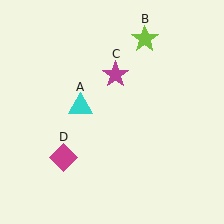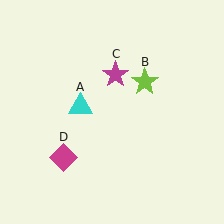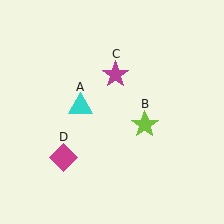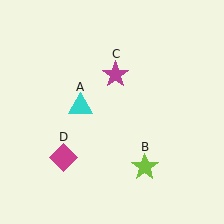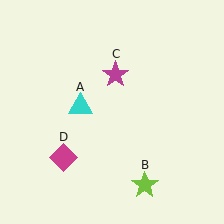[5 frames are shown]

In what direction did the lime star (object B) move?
The lime star (object B) moved down.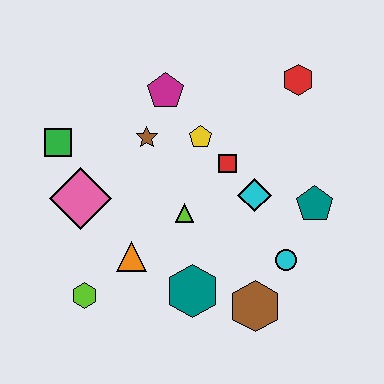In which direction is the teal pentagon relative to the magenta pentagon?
The teal pentagon is to the right of the magenta pentagon.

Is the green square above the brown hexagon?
Yes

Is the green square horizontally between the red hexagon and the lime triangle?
No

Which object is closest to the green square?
The pink diamond is closest to the green square.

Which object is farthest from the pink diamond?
The red hexagon is farthest from the pink diamond.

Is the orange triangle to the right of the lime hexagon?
Yes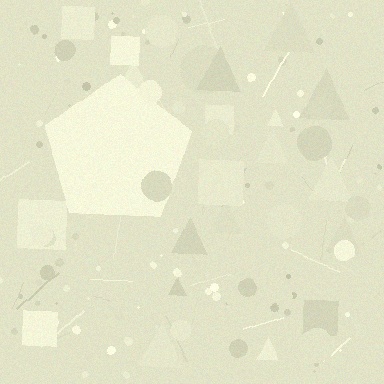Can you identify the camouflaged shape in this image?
The camouflaged shape is a pentagon.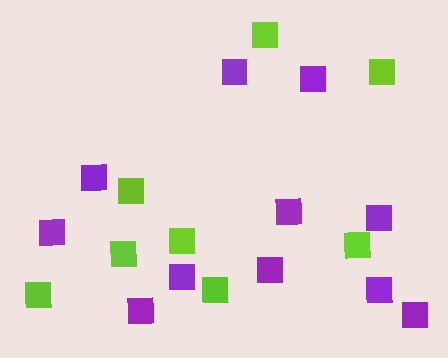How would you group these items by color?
There are 2 groups: one group of lime squares (8) and one group of purple squares (11).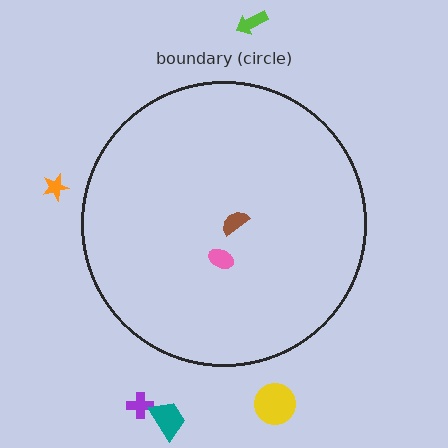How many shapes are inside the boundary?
2 inside, 5 outside.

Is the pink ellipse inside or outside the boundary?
Inside.